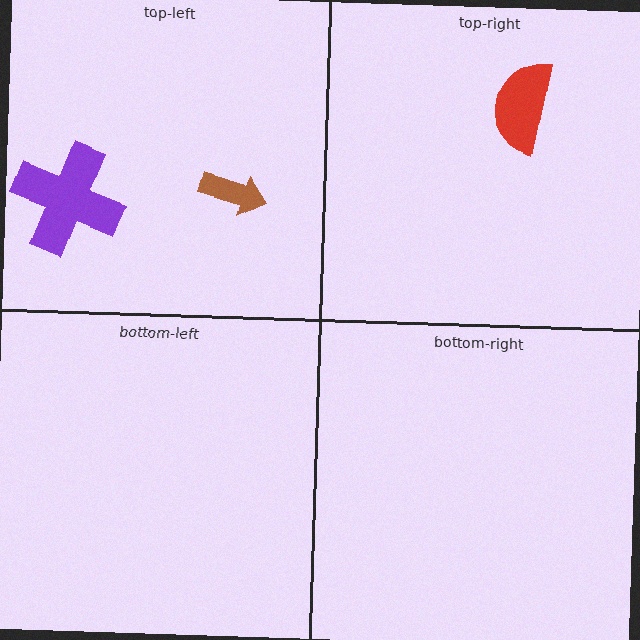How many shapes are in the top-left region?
2.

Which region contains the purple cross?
The top-left region.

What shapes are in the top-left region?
The brown arrow, the purple cross.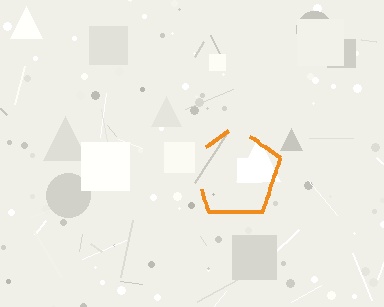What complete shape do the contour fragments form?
The contour fragments form a pentagon.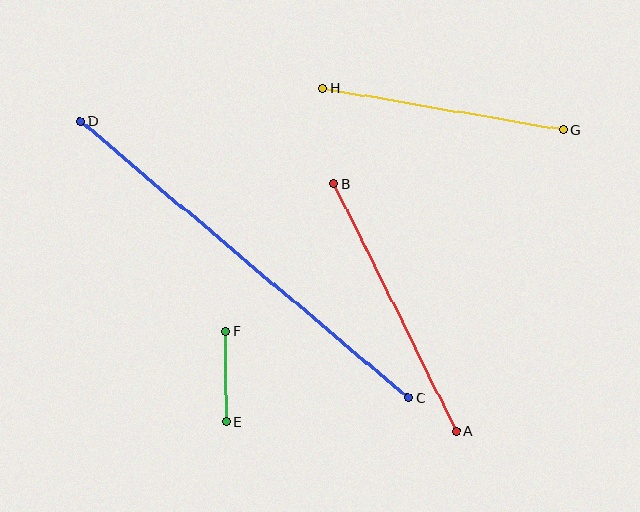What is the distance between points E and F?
The distance is approximately 90 pixels.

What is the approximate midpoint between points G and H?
The midpoint is at approximately (443, 109) pixels.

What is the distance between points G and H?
The distance is approximately 244 pixels.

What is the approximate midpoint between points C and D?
The midpoint is at approximately (244, 259) pixels.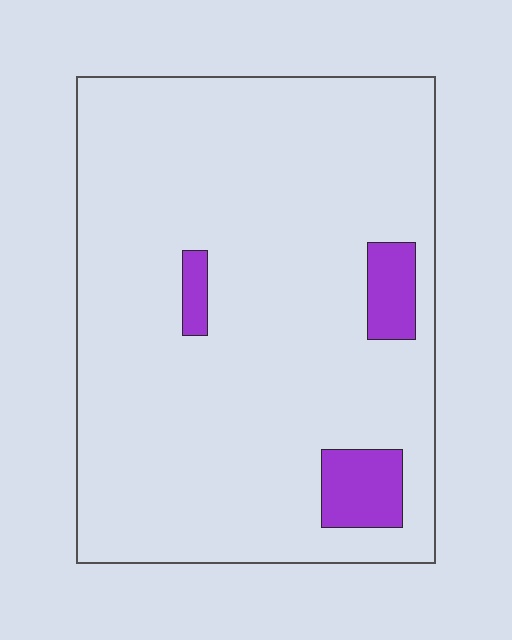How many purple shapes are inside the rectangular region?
3.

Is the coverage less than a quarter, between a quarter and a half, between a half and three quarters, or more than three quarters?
Less than a quarter.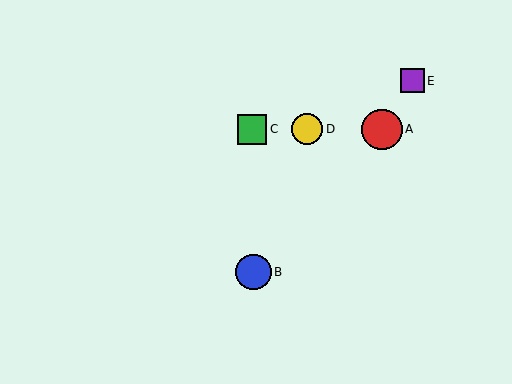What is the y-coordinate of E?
Object E is at y≈81.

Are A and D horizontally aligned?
Yes, both are at y≈129.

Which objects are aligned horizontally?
Objects A, C, D are aligned horizontally.